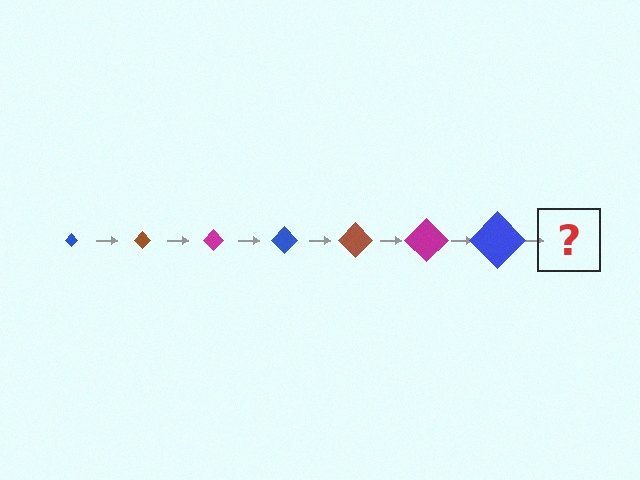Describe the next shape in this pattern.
It should be a brown diamond, larger than the previous one.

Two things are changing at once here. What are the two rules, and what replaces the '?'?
The two rules are that the diamond grows larger each step and the color cycles through blue, brown, and magenta. The '?' should be a brown diamond, larger than the previous one.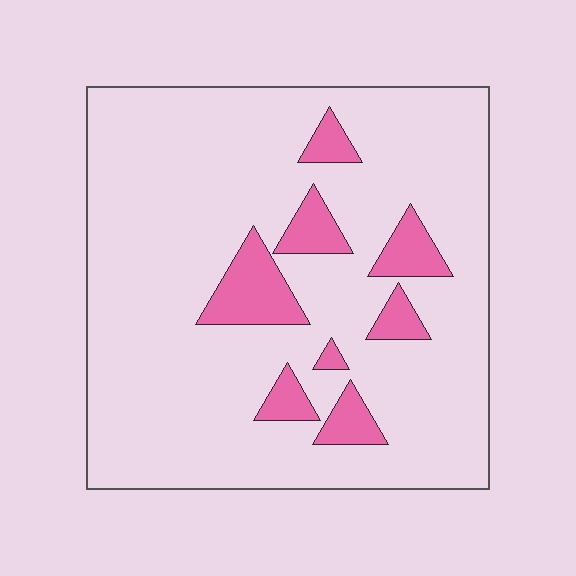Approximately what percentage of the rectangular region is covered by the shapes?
Approximately 15%.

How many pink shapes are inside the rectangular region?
8.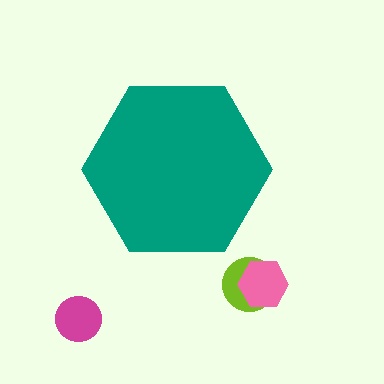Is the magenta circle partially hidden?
No, the magenta circle is fully visible.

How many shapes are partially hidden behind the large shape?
0 shapes are partially hidden.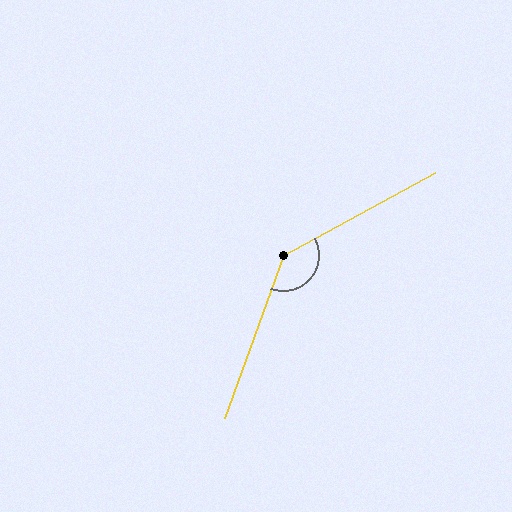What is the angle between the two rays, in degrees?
Approximately 139 degrees.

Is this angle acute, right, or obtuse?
It is obtuse.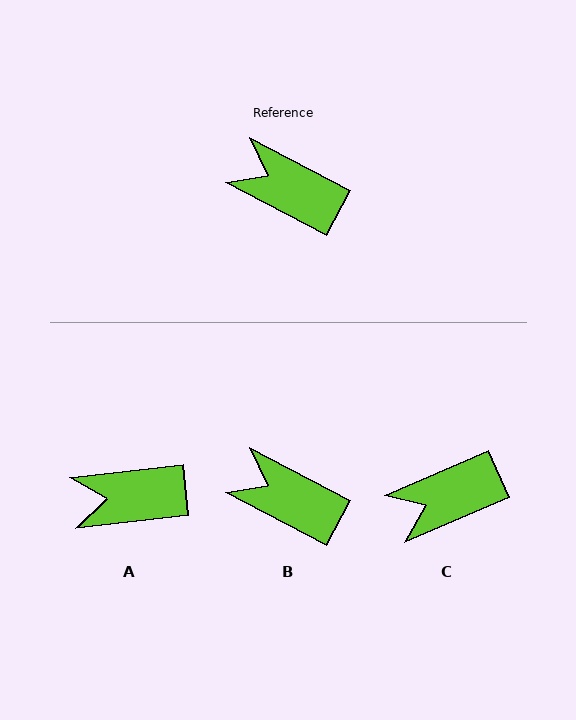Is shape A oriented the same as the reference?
No, it is off by about 34 degrees.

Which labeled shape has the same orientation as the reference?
B.